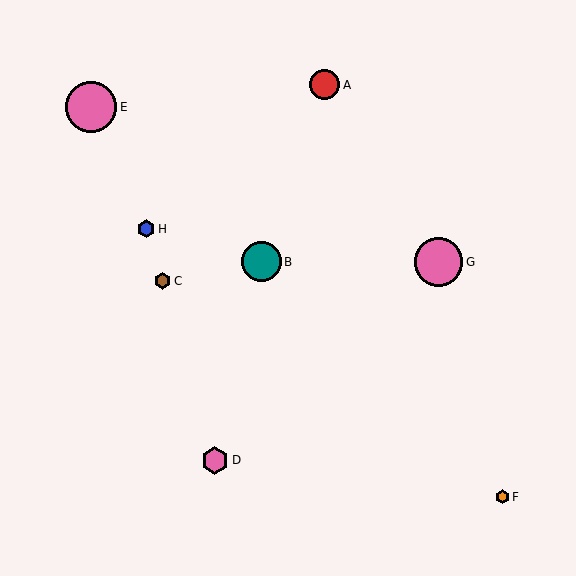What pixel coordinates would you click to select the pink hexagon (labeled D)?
Click at (215, 460) to select the pink hexagon D.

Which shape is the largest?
The pink circle (labeled E) is the largest.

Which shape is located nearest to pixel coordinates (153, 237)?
The blue hexagon (labeled H) at (146, 229) is nearest to that location.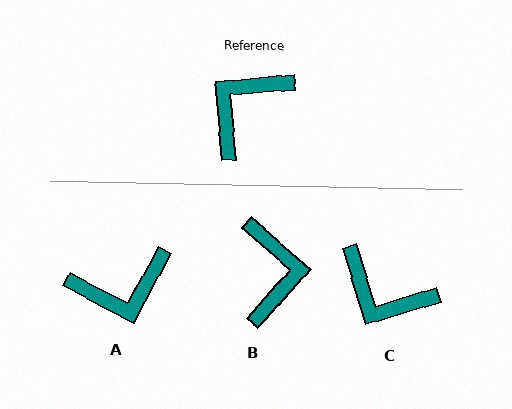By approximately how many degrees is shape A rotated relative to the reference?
Approximately 147 degrees counter-clockwise.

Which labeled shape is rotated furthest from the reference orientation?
A, about 147 degrees away.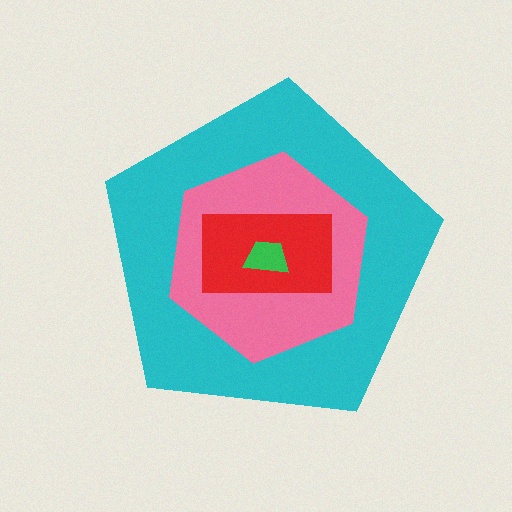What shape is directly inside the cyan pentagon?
The pink hexagon.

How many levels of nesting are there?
4.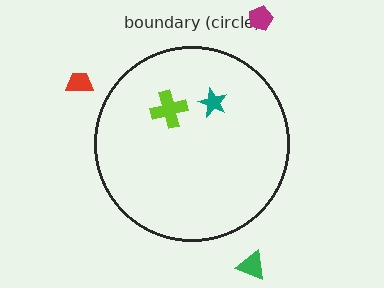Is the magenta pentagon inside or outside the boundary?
Outside.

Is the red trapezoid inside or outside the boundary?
Outside.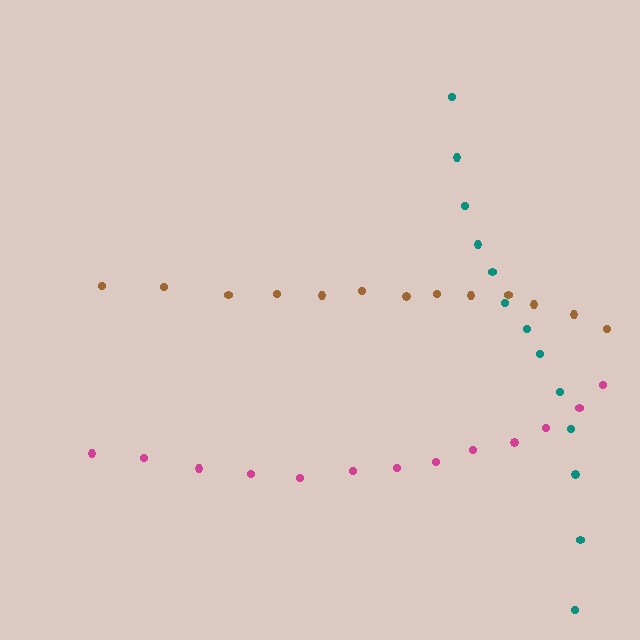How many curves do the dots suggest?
There are 3 distinct paths.